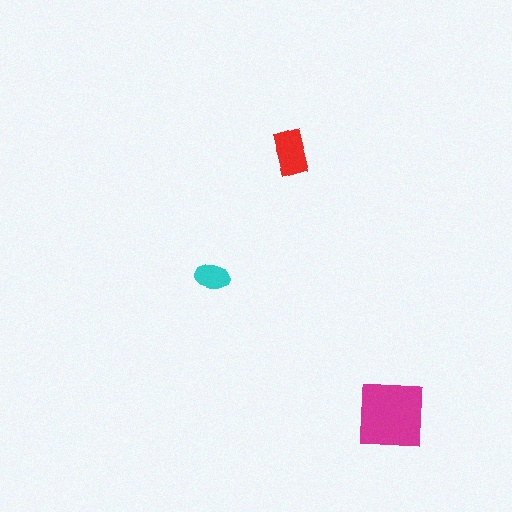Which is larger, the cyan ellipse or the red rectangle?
The red rectangle.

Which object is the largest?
The magenta square.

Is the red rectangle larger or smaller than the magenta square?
Smaller.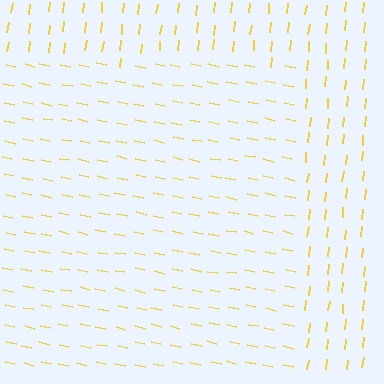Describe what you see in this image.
The image is filled with small yellow line segments. A rectangle region in the image has lines oriented differently from the surrounding lines, creating a visible texture boundary.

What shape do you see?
I see a rectangle.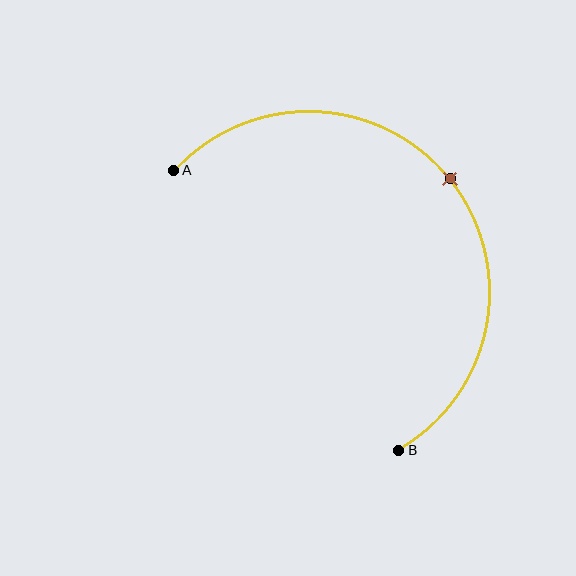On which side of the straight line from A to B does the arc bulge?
The arc bulges above and to the right of the straight line connecting A and B.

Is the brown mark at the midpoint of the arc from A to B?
Yes. The brown mark lies on the arc at equal arc-length from both A and B — it is the arc midpoint.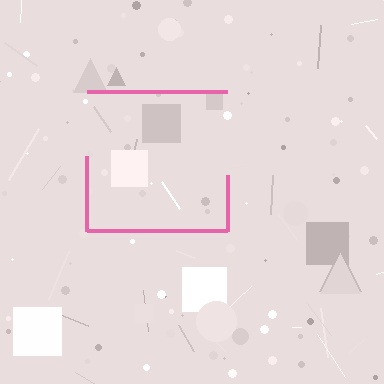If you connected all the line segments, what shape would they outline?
They would outline a square.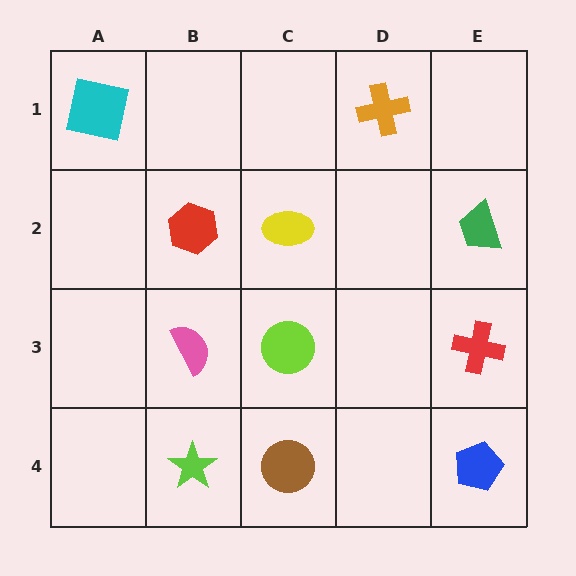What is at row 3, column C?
A lime circle.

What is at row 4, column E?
A blue pentagon.